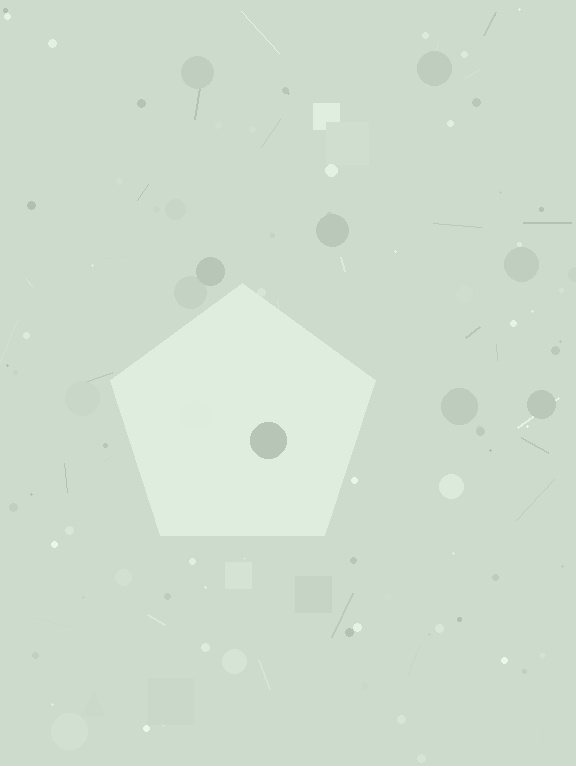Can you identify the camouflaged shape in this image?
The camouflaged shape is a pentagon.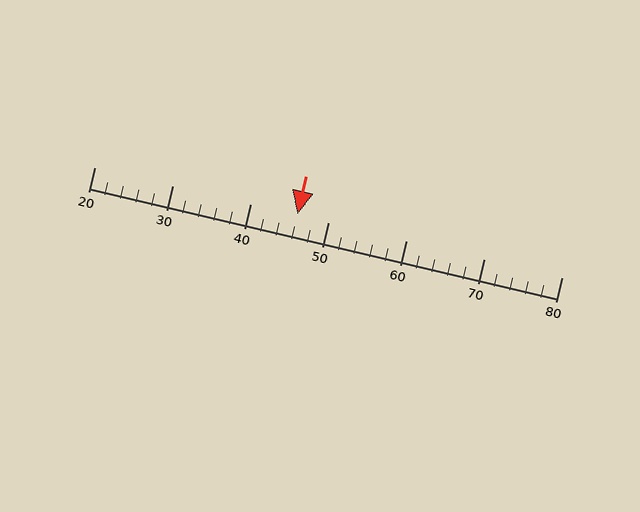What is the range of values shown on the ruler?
The ruler shows values from 20 to 80.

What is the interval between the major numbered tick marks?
The major tick marks are spaced 10 units apart.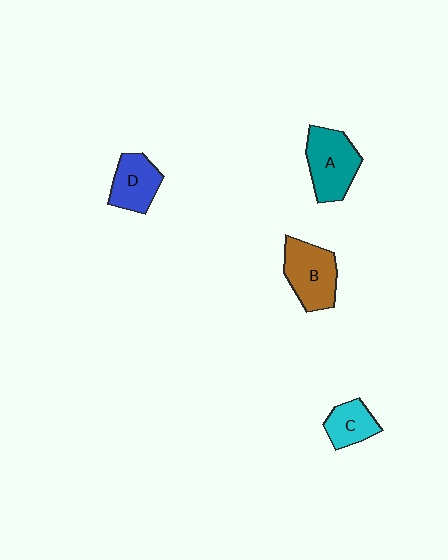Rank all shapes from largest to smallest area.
From largest to smallest: A (teal), B (brown), D (blue), C (cyan).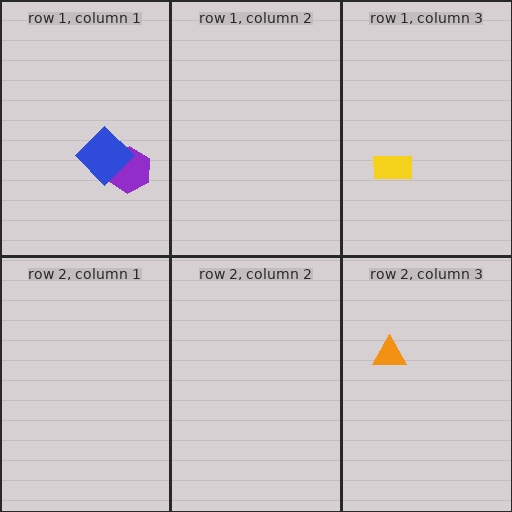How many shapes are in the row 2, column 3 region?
1.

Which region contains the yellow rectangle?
The row 1, column 3 region.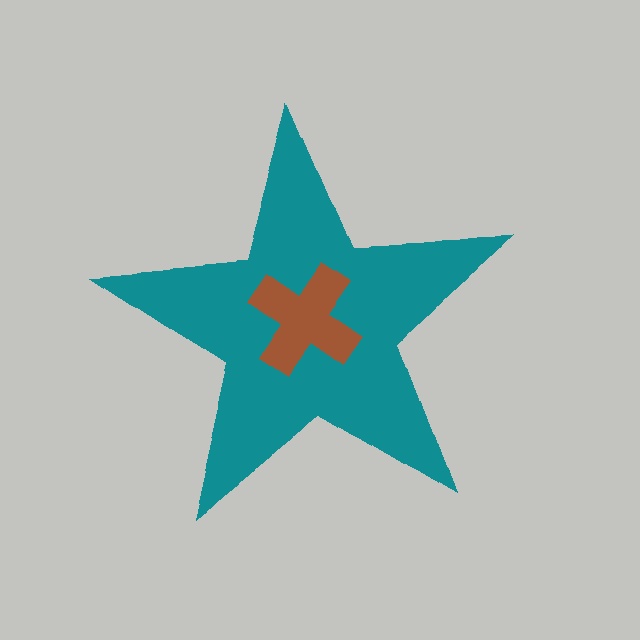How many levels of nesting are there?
2.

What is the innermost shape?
The brown cross.